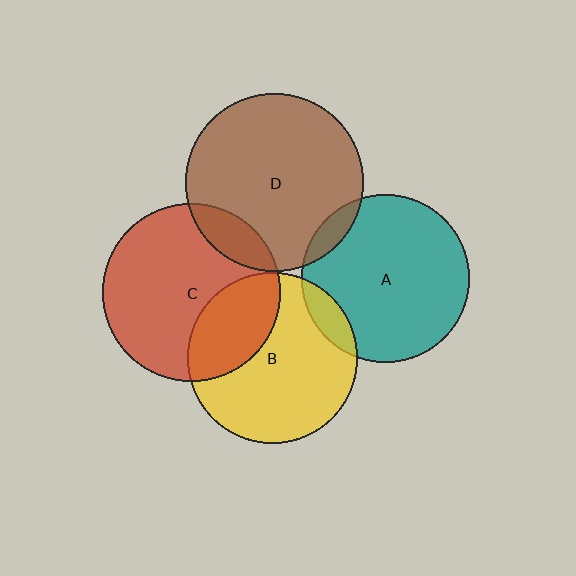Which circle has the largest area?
Circle C (red).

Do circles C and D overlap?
Yes.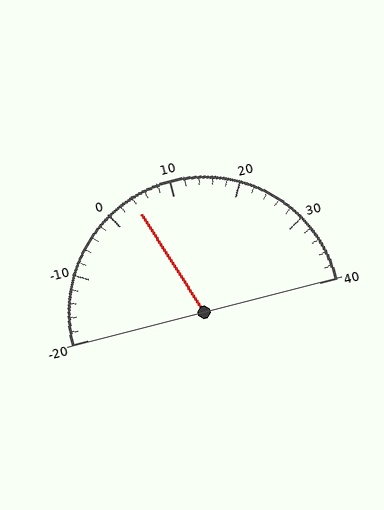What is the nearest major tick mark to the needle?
The nearest major tick mark is 0.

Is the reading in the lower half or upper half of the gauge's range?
The reading is in the lower half of the range (-20 to 40).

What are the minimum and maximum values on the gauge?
The gauge ranges from -20 to 40.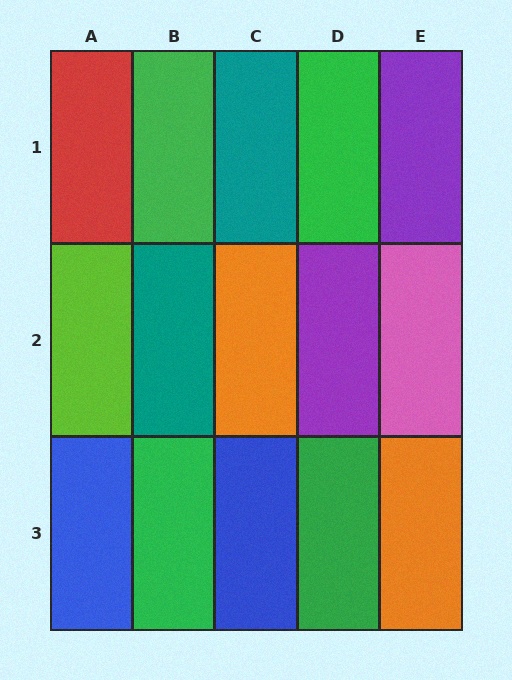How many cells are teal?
2 cells are teal.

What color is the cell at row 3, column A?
Blue.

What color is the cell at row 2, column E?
Pink.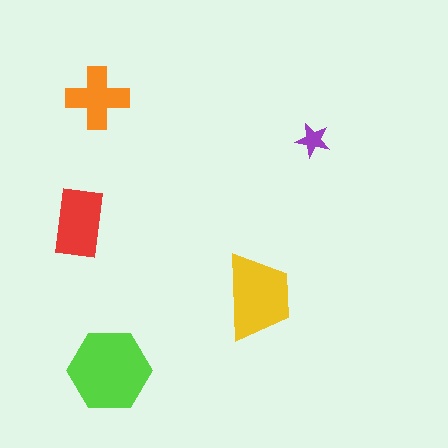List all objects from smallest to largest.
The purple star, the orange cross, the red rectangle, the yellow trapezoid, the lime hexagon.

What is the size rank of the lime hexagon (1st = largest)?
1st.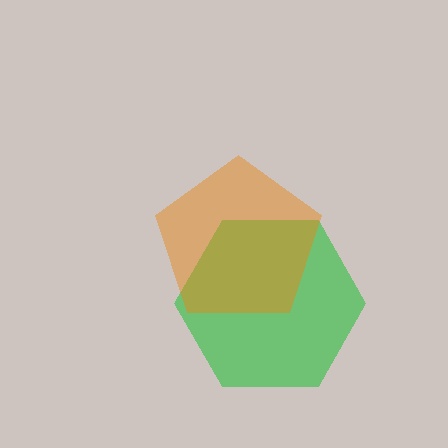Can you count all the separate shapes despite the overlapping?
Yes, there are 2 separate shapes.